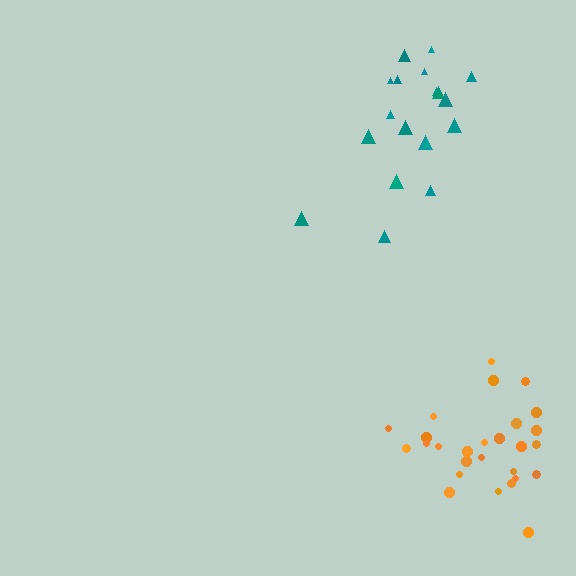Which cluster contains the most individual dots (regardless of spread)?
Orange (29).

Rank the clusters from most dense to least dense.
orange, teal.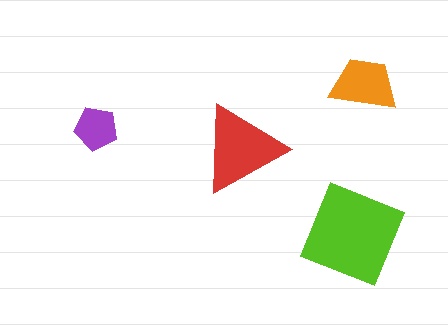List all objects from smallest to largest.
The purple pentagon, the orange trapezoid, the red triangle, the lime diamond.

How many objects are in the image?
There are 4 objects in the image.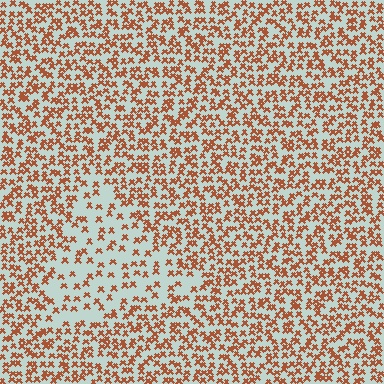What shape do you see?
I see a triangle.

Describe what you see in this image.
The image contains small brown elements arranged at two different densities. A triangle-shaped region is visible where the elements are less densely packed than the surrounding area.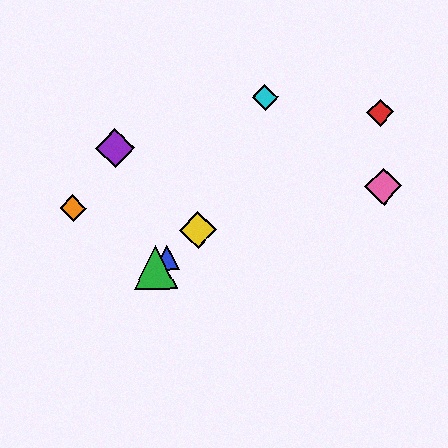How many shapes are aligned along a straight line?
3 shapes (the blue triangle, the green triangle, the yellow diamond) are aligned along a straight line.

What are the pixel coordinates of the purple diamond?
The purple diamond is at (115, 148).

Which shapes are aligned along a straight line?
The blue triangle, the green triangle, the yellow diamond are aligned along a straight line.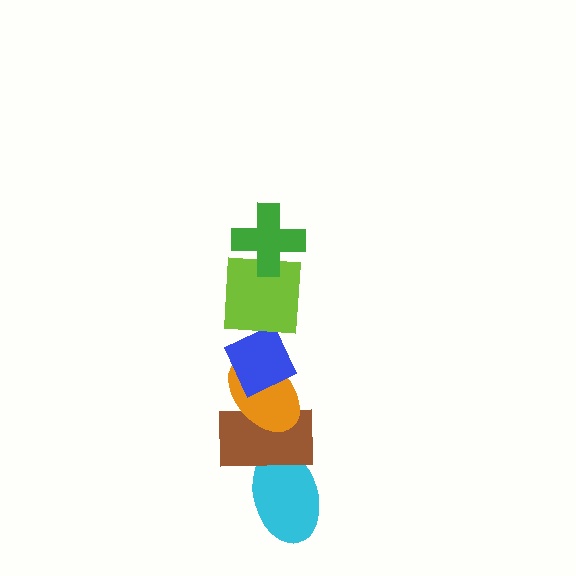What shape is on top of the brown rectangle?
The orange ellipse is on top of the brown rectangle.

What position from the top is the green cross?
The green cross is 1st from the top.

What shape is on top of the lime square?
The green cross is on top of the lime square.